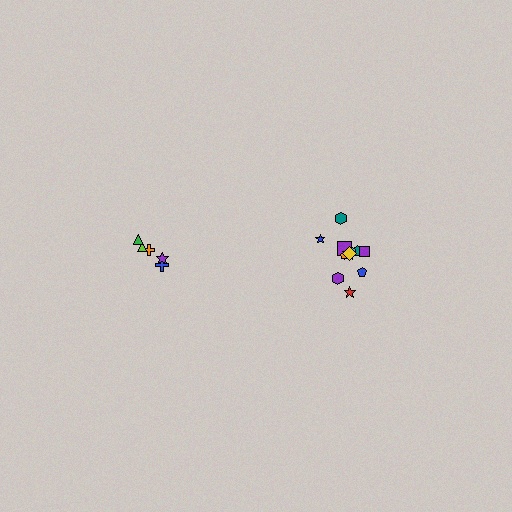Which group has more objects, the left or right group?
The right group.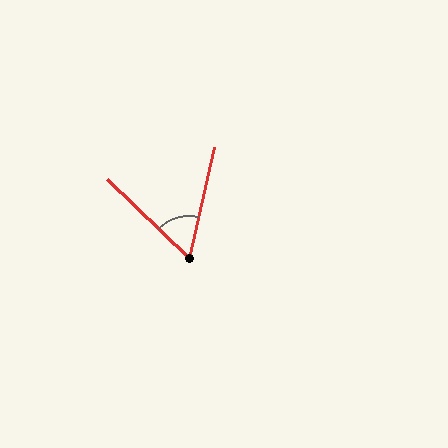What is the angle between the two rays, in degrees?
Approximately 59 degrees.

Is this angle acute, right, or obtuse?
It is acute.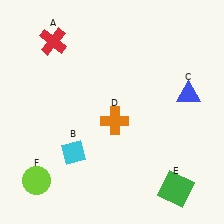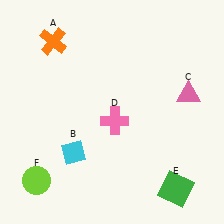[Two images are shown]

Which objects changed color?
A changed from red to orange. C changed from blue to pink. D changed from orange to pink.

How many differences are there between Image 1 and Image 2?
There are 3 differences between the two images.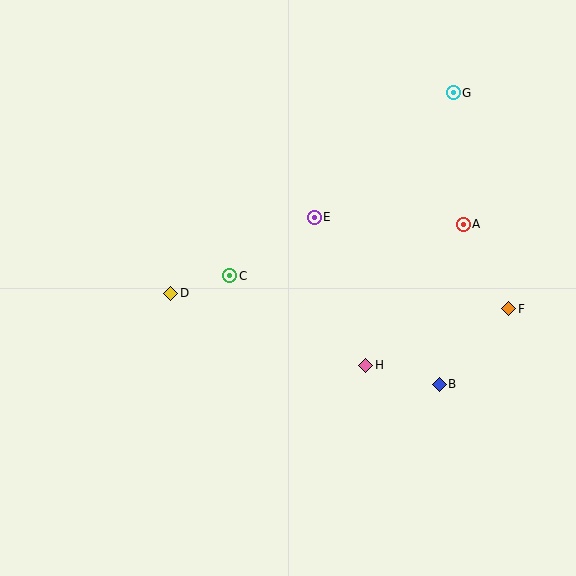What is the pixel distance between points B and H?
The distance between B and H is 75 pixels.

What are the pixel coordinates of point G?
Point G is at (453, 93).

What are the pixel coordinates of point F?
Point F is at (509, 309).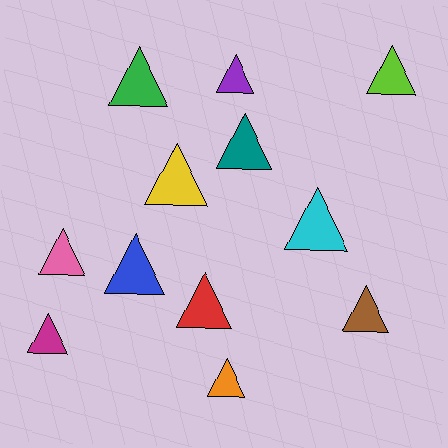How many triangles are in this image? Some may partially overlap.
There are 12 triangles.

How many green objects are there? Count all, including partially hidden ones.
There is 1 green object.